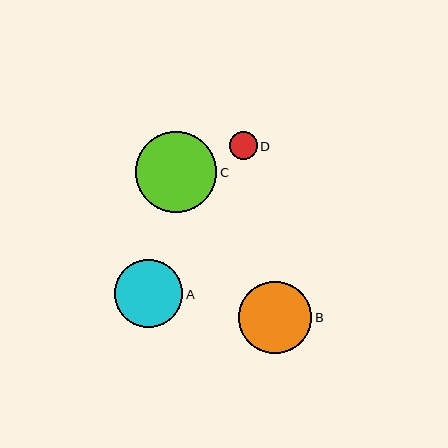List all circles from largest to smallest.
From largest to smallest: C, B, A, D.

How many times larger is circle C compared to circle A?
Circle C is approximately 1.2 times the size of circle A.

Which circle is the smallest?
Circle D is the smallest with a size of approximately 28 pixels.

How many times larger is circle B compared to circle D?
Circle B is approximately 2.6 times the size of circle D.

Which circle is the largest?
Circle C is the largest with a size of approximately 81 pixels.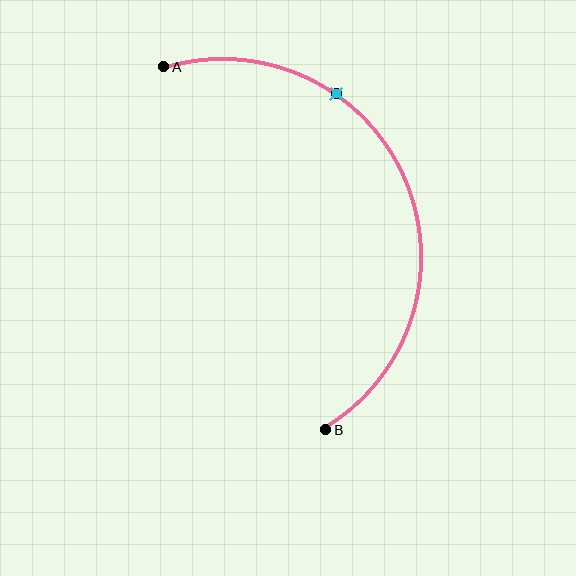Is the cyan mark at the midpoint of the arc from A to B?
No. The cyan mark lies on the arc but is closer to endpoint A. The arc midpoint would be at the point on the curve equidistant along the arc from both A and B.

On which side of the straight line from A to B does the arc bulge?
The arc bulges to the right of the straight line connecting A and B.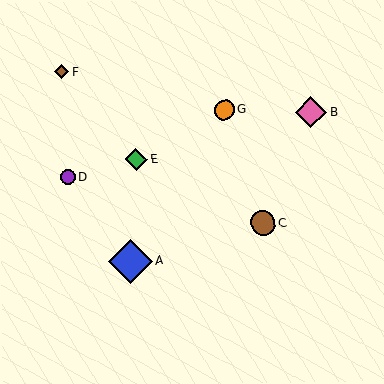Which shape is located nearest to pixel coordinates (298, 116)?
The pink diamond (labeled B) at (311, 112) is nearest to that location.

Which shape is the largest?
The blue diamond (labeled A) is the largest.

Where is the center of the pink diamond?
The center of the pink diamond is at (311, 112).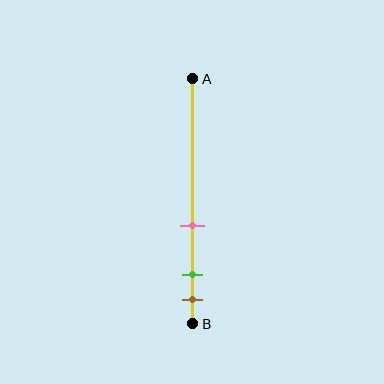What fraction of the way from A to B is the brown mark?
The brown mark is approximately 90% (0.9) of the way from A to B.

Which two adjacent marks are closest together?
The green and brown marks are the closest adjacent pair.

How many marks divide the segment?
There are 3 marks dividing the segment.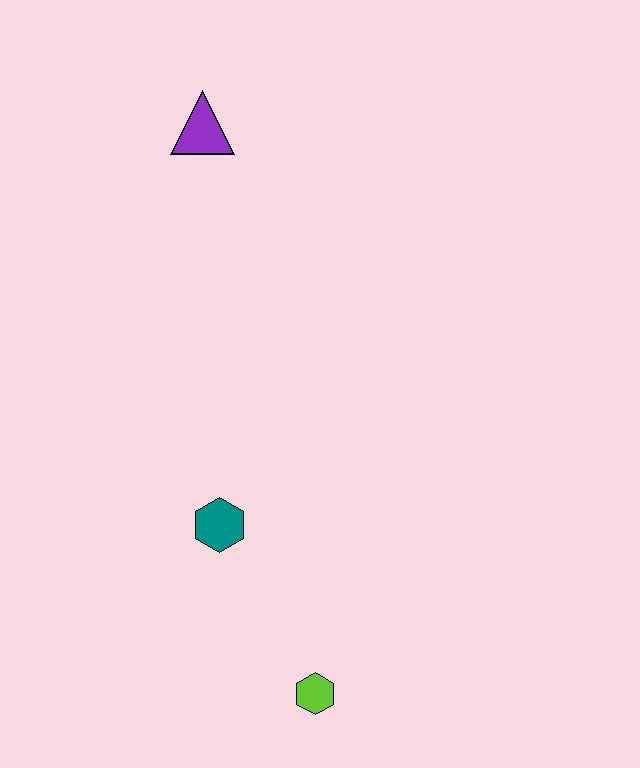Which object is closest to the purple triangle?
The teal hexagon is closest to the purple triangle.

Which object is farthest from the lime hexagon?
The purple triangle is farthest from the lime hexagon.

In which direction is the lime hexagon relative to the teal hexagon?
The lime hexagon is below the teal hexagon.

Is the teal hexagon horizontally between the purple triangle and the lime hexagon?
Yes